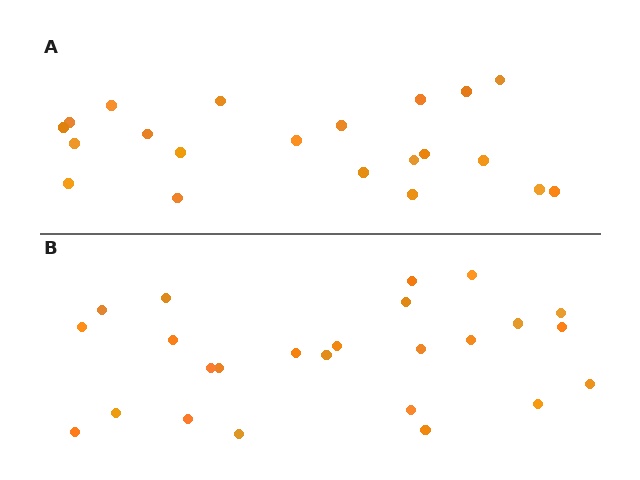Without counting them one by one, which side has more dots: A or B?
Region B (the bottom region) has more dots.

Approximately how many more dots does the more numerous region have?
Region B has about 4 more dots than region A.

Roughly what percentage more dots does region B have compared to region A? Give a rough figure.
About 20% more.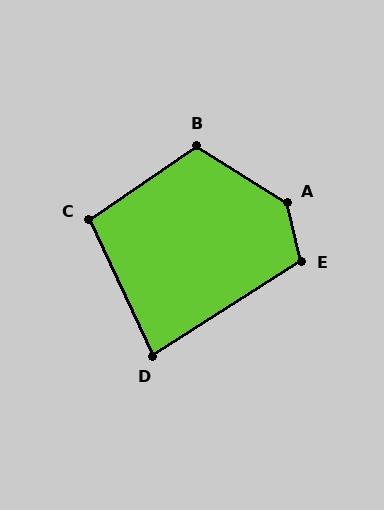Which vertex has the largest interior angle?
A, at approximately 134 degrees.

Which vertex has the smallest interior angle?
D, at approximately 82 degrees.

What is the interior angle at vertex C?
Approximately 100 degrees (obtuse).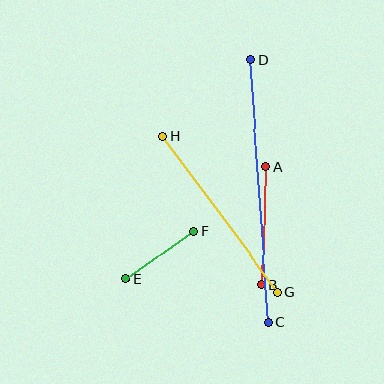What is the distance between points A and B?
The distance is approximately 118 pixels.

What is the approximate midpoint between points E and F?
The midpoint is at approximately (160, 255) pixels.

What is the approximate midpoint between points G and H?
The midpoint is at approximately (220, 214) pixels.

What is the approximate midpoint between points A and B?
The midpoint is at approximately (264, 225) pixels.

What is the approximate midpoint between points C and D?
The midpoint is at approximately (259, 191) pixels.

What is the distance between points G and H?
The distance is approximately 193 pixels.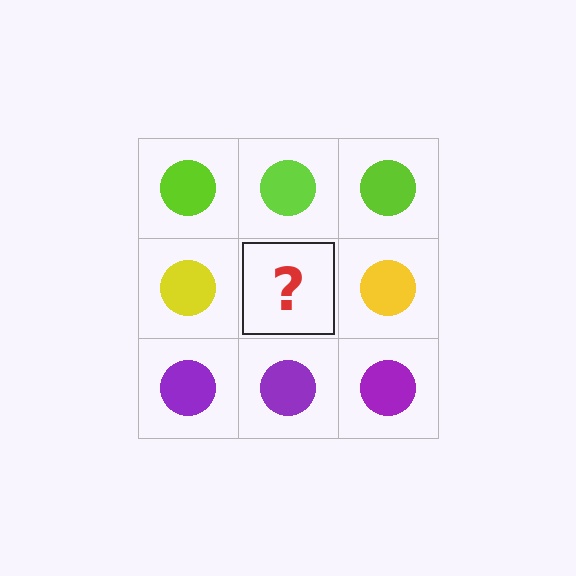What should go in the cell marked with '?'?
The missing cell should contain a yellow circle.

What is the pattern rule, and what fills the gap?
The rule is that each row has a consistent color. The gap should be filled with a yellow circle.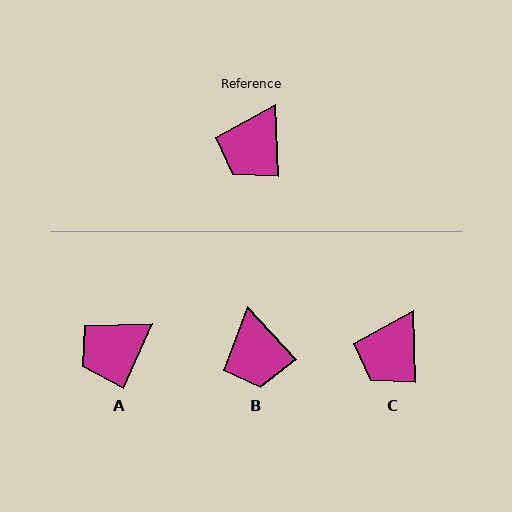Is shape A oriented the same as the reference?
No, it is off by about 26 degrees.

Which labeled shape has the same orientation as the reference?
C.